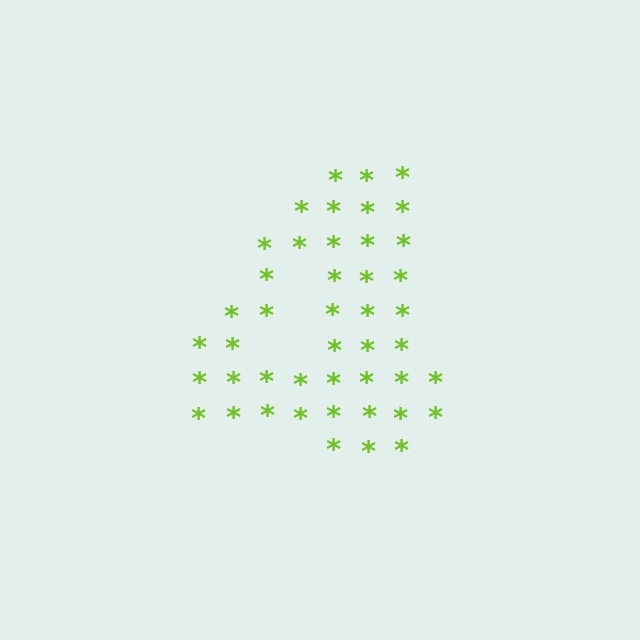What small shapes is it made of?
It is made of small asterisks.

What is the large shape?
The large shape is the digit 4.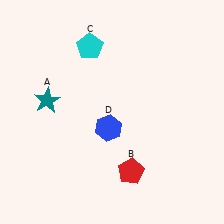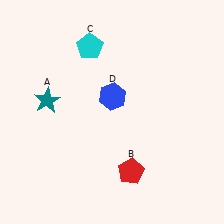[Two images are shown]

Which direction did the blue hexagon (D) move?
The blue hexagon (D) moved up.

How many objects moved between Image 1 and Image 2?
1 object moved between the two images.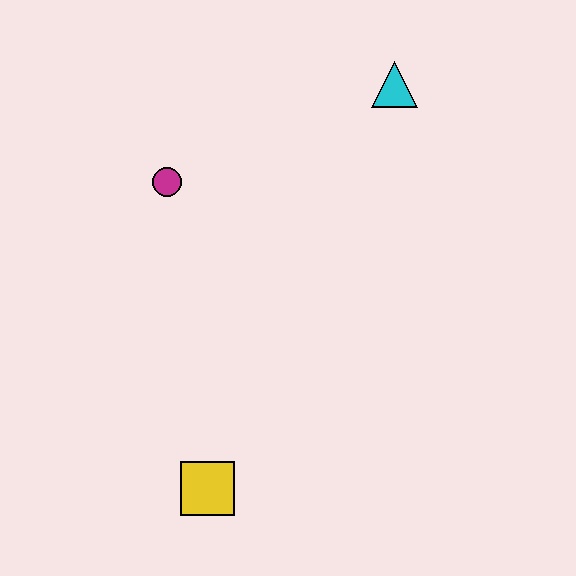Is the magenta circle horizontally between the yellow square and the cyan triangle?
No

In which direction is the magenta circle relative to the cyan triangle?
The magenta circle is to the left of the cyan triangle.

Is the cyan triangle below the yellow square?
No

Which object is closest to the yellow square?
The magenta circle is closest to the yellow square.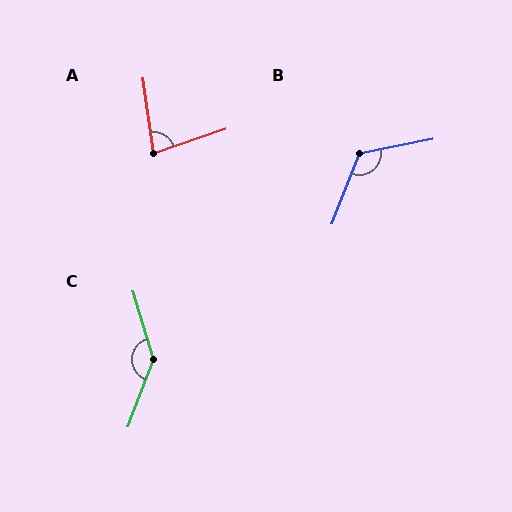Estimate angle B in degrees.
Approximately 122 degrees.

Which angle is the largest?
C, at approximately 142 degrees.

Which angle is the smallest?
A, at approximately 79 degrees.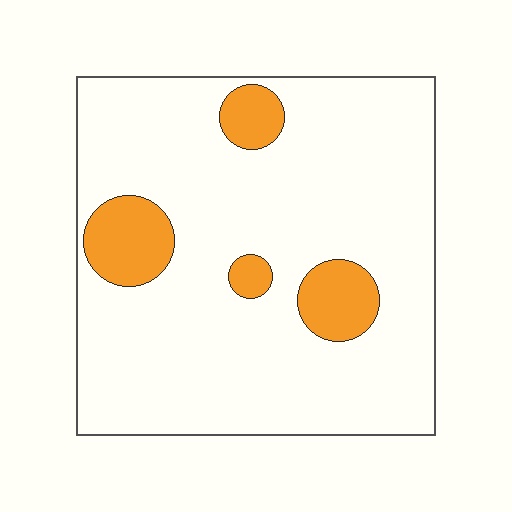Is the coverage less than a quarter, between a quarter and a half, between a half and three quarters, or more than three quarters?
Less than a quarter.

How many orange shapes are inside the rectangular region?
4.